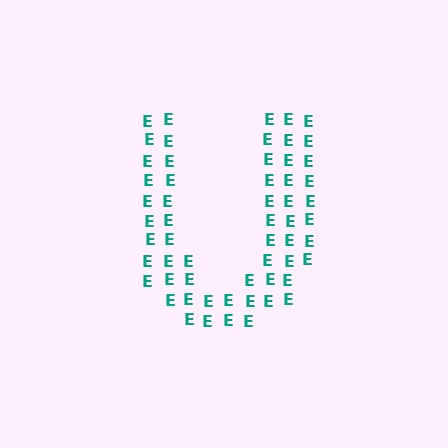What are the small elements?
The small elements are letter E's.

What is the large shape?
The large shape is the letter U.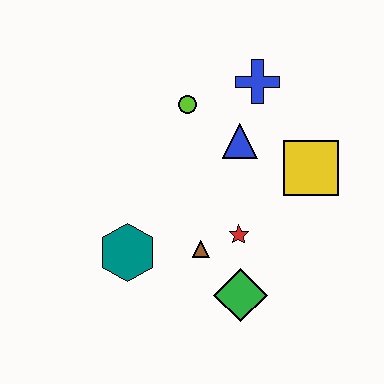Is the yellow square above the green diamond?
Yes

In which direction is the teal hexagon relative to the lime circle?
The teal hexagon is below the lime circle.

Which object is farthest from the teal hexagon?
The blue cross is farthest from the teal hexagon.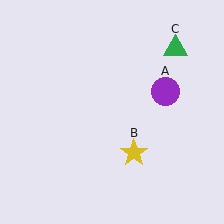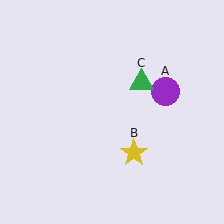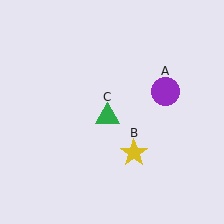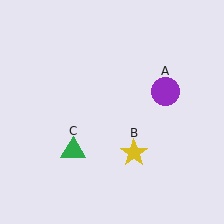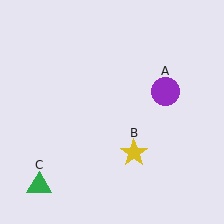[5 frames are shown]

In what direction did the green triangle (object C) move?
The green triangle (object C) moved down and to the left.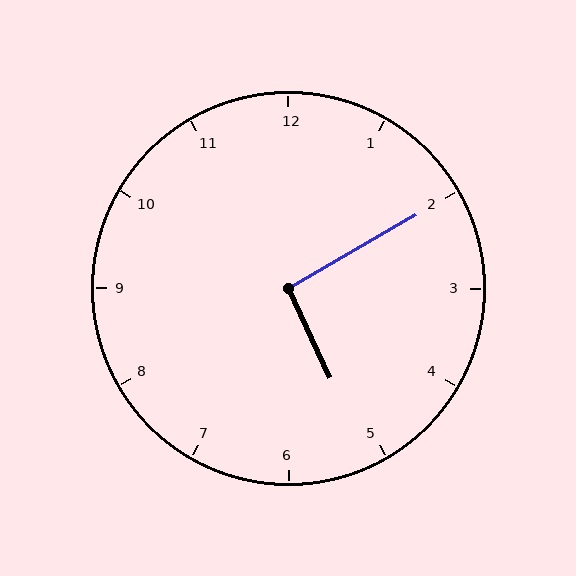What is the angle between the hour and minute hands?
Approximately 95 degrees.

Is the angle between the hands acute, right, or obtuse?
It is right.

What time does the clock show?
5:10.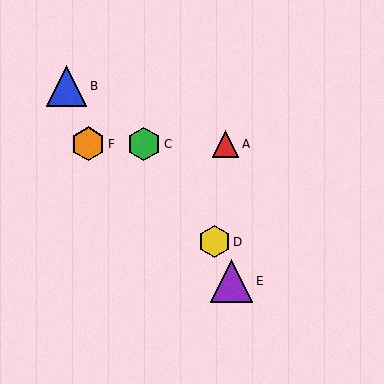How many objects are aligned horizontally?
3 objects (A, C, F) are aligned horizontally.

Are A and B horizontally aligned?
No, A is at y≈144 and B is at y≈86.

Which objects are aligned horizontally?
Objects A, C, F are aligned horizontally.